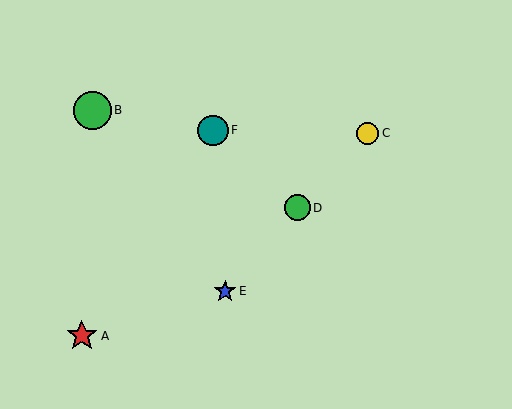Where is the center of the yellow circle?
The center of the yellow circle is at (368, 133).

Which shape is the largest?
The green circle (labeled B) is the largest.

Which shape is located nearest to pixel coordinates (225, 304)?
The blue star (labeled E) at (225, 291) is nearest to that location.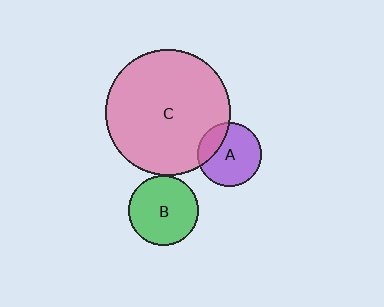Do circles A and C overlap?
Yes.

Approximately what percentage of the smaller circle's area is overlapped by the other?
Approximately 25%.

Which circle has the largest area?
Circle C (pink).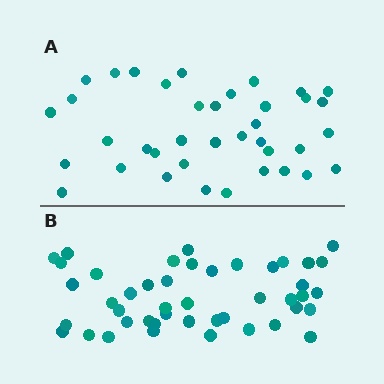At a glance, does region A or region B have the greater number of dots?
Region B (the bottom region) has more dots.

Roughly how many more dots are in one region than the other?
Region B has roughly 8 or so more dots than region A.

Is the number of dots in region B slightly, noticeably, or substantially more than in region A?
Region B has only slightly more — the two regions are fairly close. The ratio is roughly 1.2 to 1.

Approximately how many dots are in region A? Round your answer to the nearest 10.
About 40 dots. (The exact count is 38, which rounds to 40.)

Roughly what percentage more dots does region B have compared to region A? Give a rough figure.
About 20% more.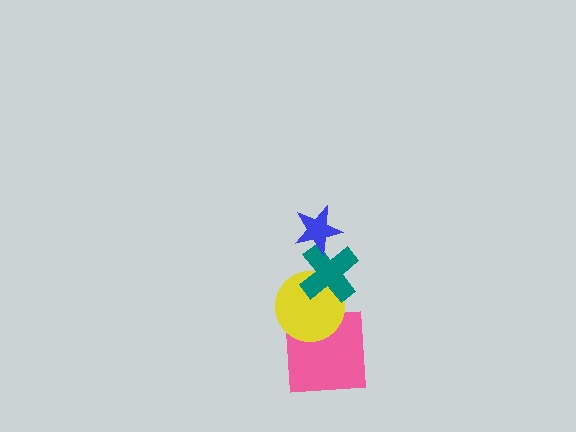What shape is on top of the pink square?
The yellow circle is on top of the pink square.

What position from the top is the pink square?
The pink square is 4th from the top.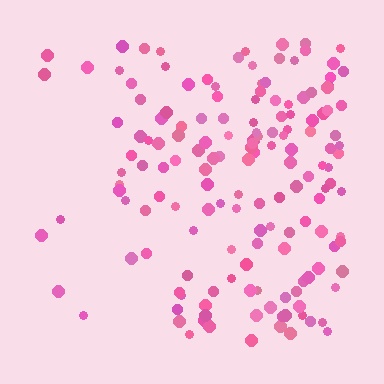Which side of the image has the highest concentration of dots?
The right.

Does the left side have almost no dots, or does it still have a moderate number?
Still a moderate number, just noticeably fewer than the right.